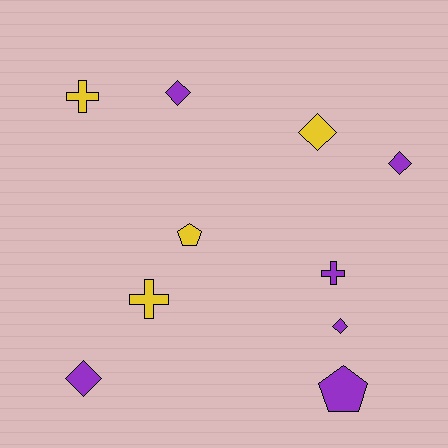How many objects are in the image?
There are 10 objects.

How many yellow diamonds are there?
There is 1 yellow diamond.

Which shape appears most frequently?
Diamond, with 5 objects.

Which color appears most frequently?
Purple, with 6 objects.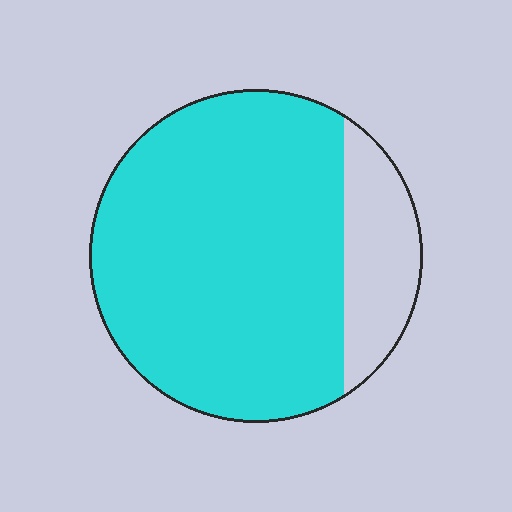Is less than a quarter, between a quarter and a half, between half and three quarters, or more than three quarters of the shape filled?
More than three quarters.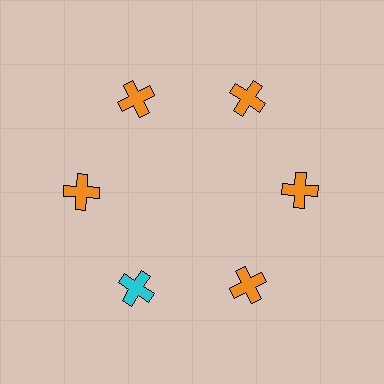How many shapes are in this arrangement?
There are 6 shapes arranged in a ring pattern.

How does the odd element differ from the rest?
It has a different color: cyan instead of orange.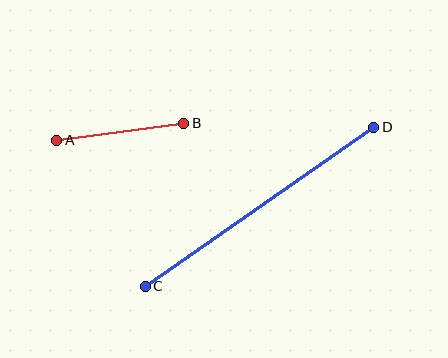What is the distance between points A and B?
The distance is approximately 128 pixels.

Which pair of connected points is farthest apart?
Points C and D are farthest apart.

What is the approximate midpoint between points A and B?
The midpoint is at approximately (120, 132) pixels.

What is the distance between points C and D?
The distance is approximately 278 pixels.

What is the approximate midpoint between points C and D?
The midpoint is at approximately (260, 207) pixels.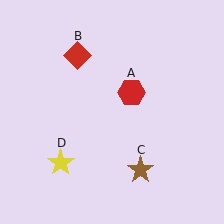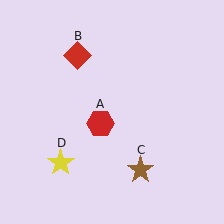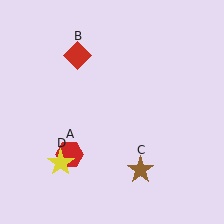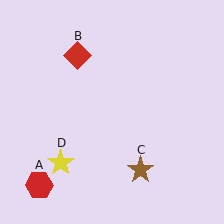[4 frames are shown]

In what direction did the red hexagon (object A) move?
The red hexagon (object A) moved down and to the left.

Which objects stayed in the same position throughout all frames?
Red diamond (object B) and brown star (object C) and yellow star (object D) remained stationary.